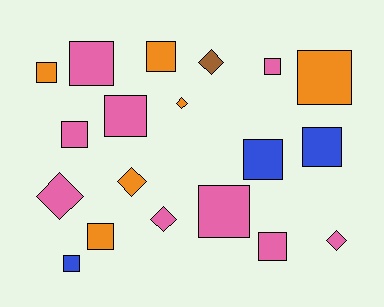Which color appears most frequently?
Pink, with 9 objects.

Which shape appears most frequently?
Square, with 13 objects.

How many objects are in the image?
There are 19 objects.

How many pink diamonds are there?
There are 3 pink diamonds.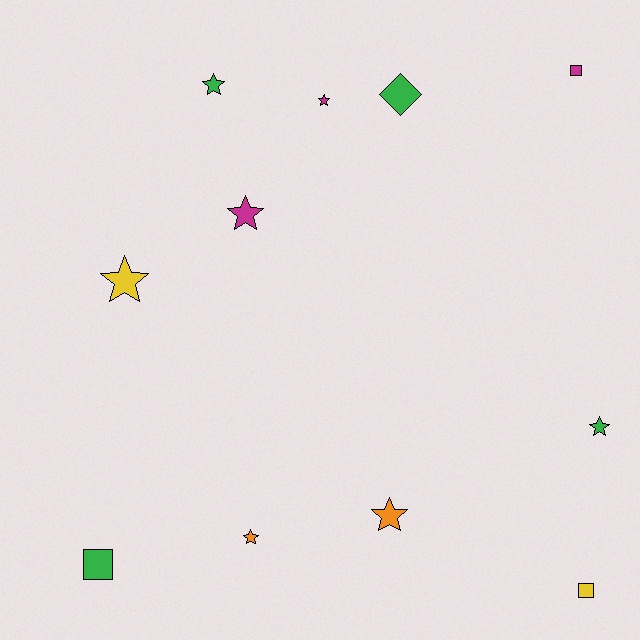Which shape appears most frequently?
Star, with 7 objects.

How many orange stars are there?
There are 2 orange stars.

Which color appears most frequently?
Green, with 4 objects.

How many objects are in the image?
There are 11 objects.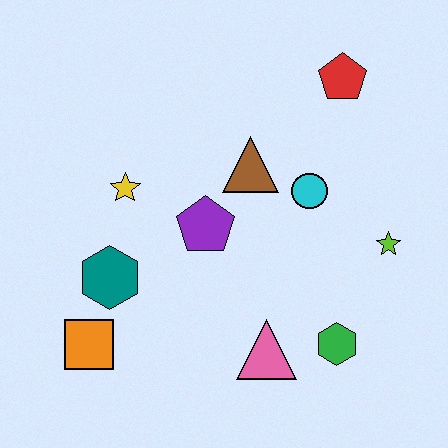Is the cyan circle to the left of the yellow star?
No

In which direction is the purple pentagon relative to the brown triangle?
The purple pentagon is below the brown triangle.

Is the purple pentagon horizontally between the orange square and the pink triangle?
Yes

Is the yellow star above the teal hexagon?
Yes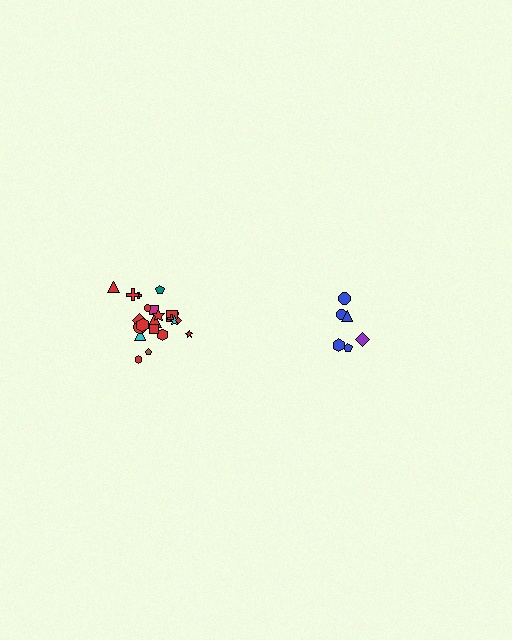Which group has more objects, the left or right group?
The left group.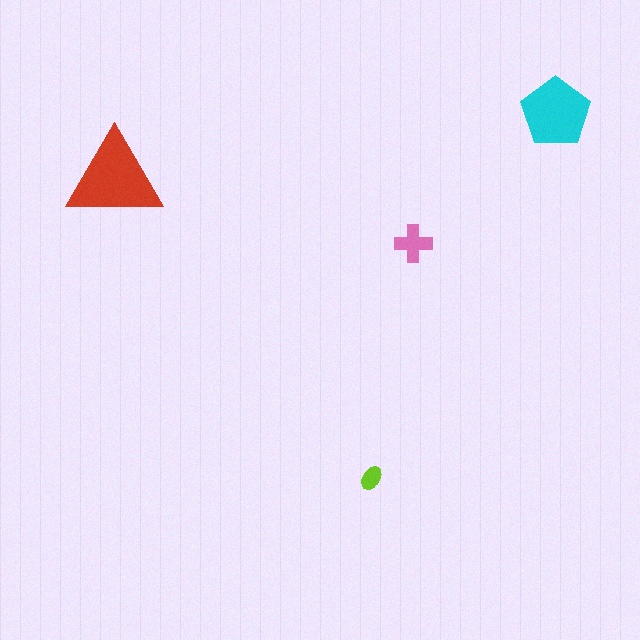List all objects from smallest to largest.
The lime ellipse, the pink cross, the cyan pentagon, the red triangle.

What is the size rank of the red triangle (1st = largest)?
1st.